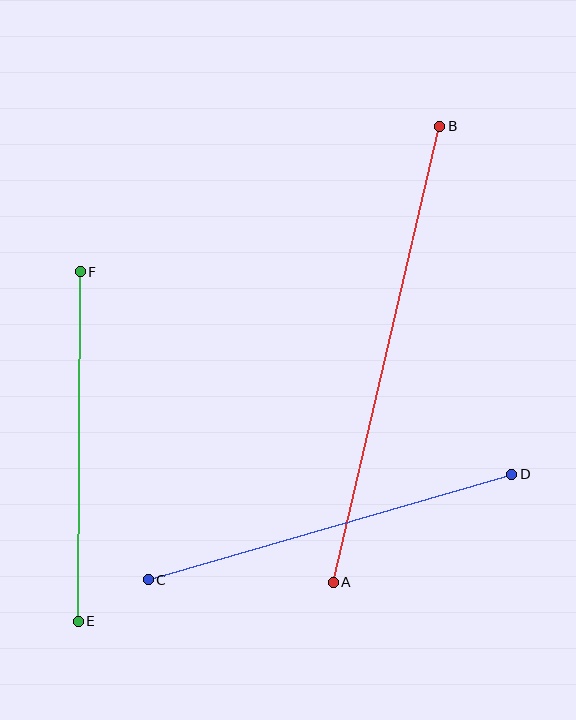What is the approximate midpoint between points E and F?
The midpoint is at approximately (79, 447) pixels.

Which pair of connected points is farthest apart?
Points A and B are farthest apart.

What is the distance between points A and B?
The distance is approximately 468 pixels.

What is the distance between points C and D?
The distance is approximately 379 pixels.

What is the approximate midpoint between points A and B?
The midpoint is at approximately (387, 354) pixels.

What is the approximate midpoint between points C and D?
The midpoint is at approximately (330, 527) pixels.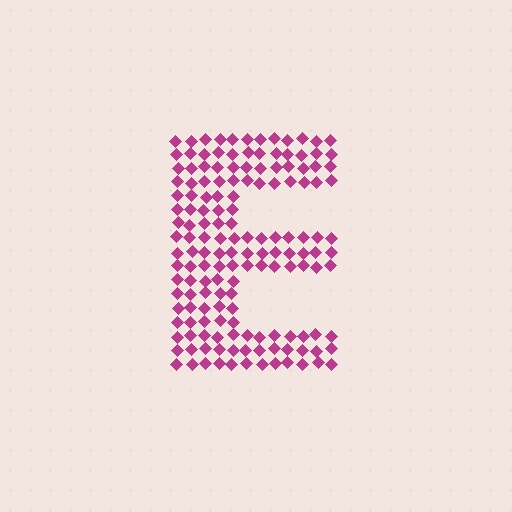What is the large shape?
The large shape is the letter E.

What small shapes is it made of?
It is made of small diamonds.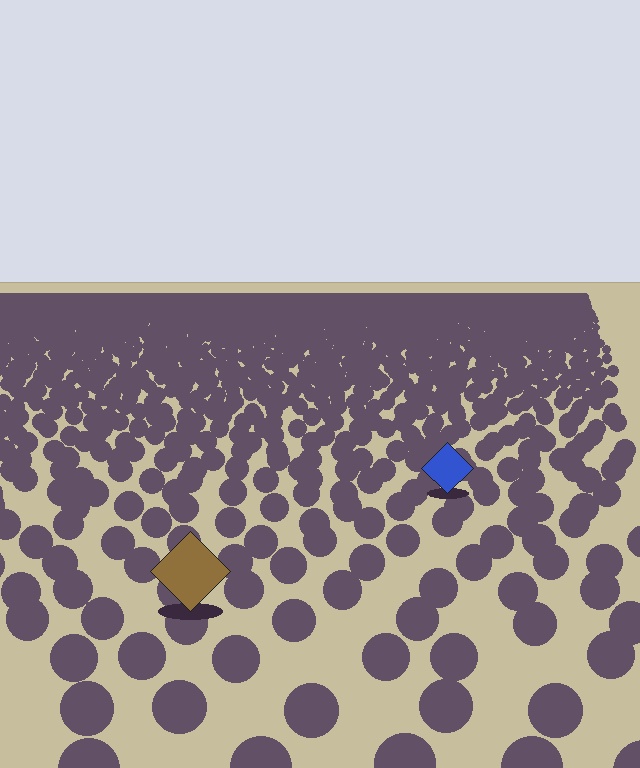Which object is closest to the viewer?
The brown diamond is closest. The texture marks near it are larger and more spread out.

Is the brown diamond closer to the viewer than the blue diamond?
Yes. The brown diamond is closer — you can tell from the texture gradient: the ground texture is coarser near it.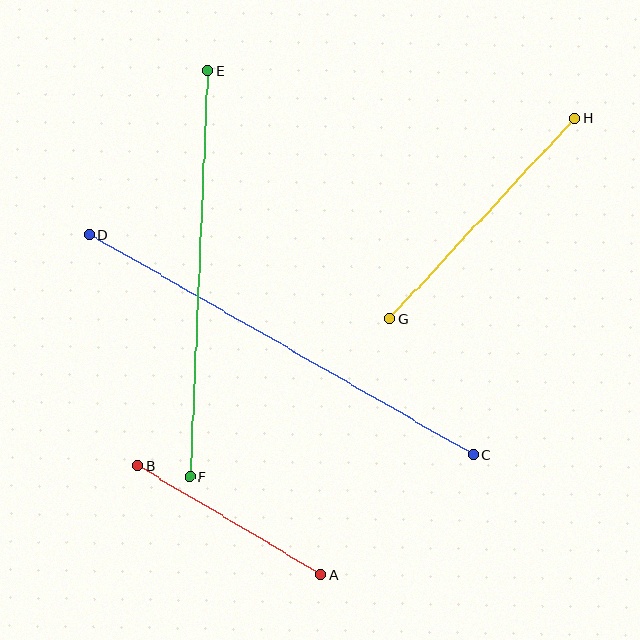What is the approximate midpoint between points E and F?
The midpoint is at approximately (199, 274) pixels.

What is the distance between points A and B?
The distance is approximately 213 pixels.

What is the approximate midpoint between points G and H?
The midpoint is at approximately (483, 219) pixels.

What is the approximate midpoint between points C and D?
The midpoint is at approximately (281, 344) pixels.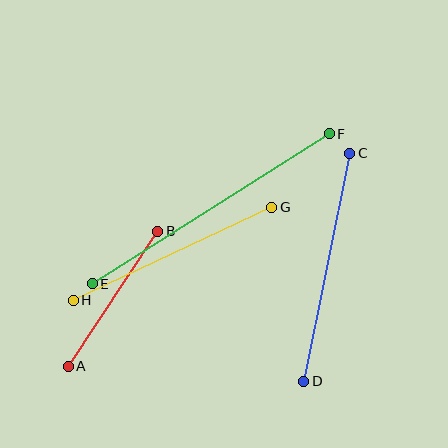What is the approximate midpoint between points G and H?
The midpoint is at approximately (173, 254) pixels.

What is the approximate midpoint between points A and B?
The midpoint is at approximately (113, 299) pixels.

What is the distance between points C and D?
The distance is approximately 232 pixels.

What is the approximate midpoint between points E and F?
The midpoint is at approximately (211, 209) pixels.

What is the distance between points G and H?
The distance is approximately 219 pixels.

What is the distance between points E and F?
The distance is approximately 280 pixels.